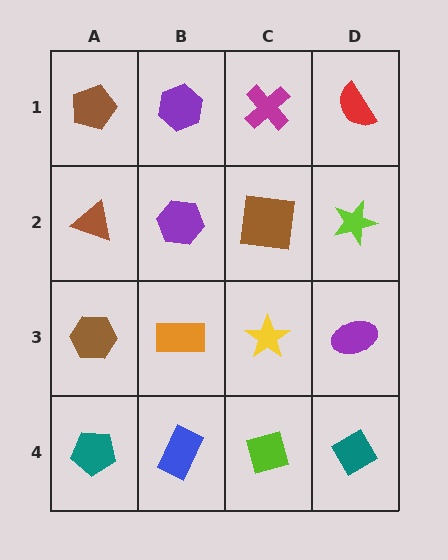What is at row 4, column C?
A lime diamond.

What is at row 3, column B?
An orange rectangle.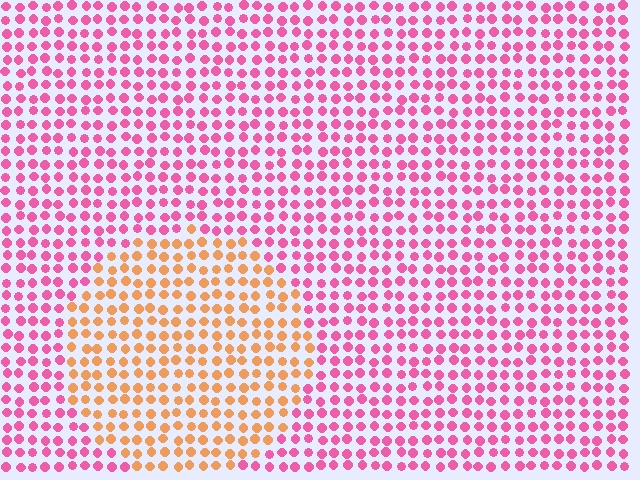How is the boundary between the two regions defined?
The boundary is defined purely by a slight shift in hue (about 58 degrees). Spacing, size, and orientation are identical on both sides.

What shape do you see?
I see a circle.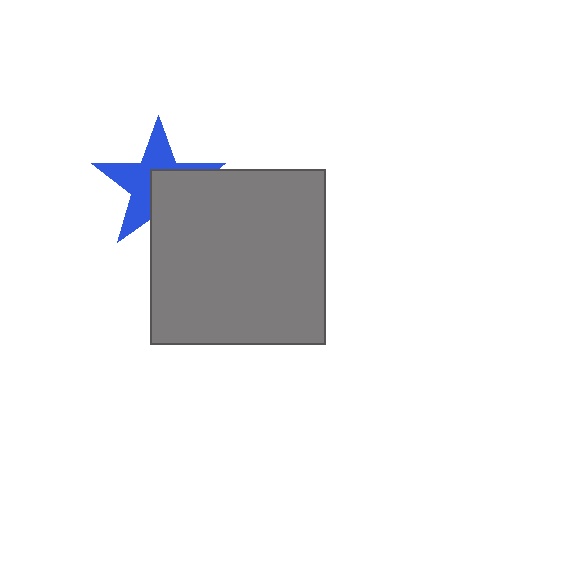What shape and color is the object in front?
The object in front is a gray square.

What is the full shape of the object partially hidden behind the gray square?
The partially hidden object is a blue star.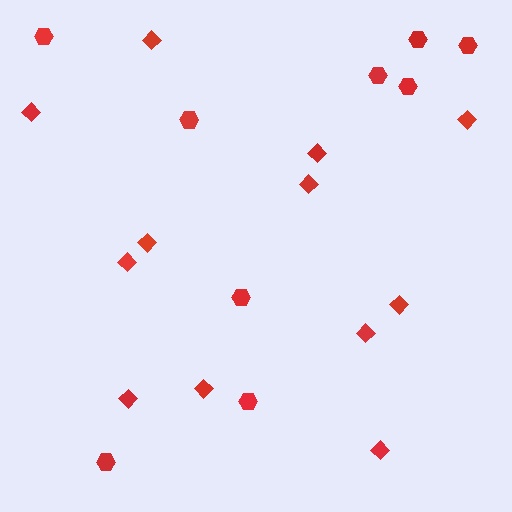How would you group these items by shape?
There are 2 groups: one group of hexagons (9) and one group of diamonds (12).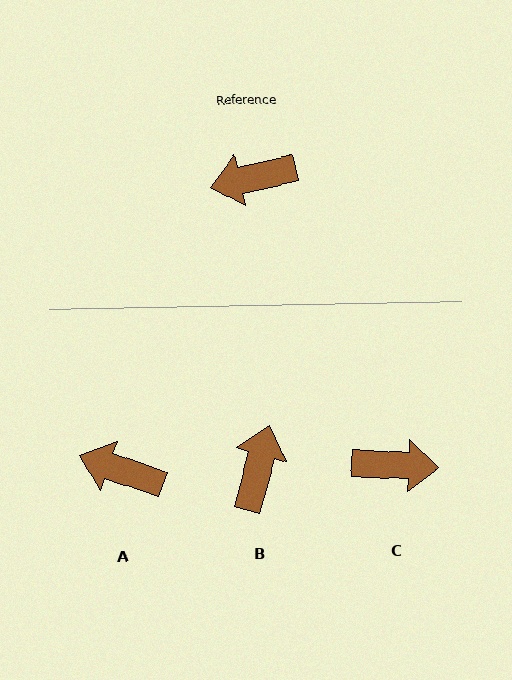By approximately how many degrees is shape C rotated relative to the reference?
Approximately 165 degrees counter-clockwise.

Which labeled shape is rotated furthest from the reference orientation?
C, about 165 degrees away.